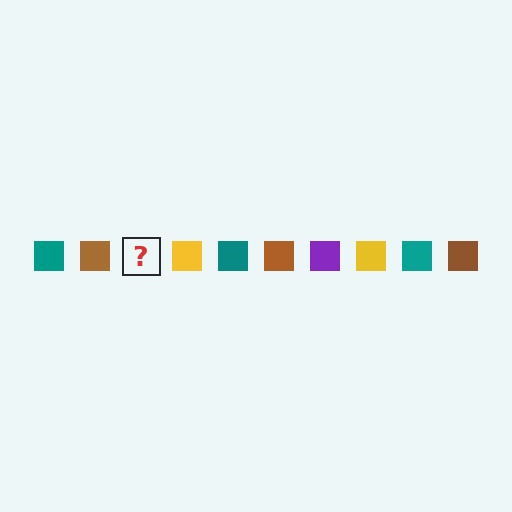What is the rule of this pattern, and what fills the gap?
The rule is that the pattern cycles through teal, brown, purple, yellow squares. The gap should be filled with a purple square.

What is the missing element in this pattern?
The missing element is a purple square.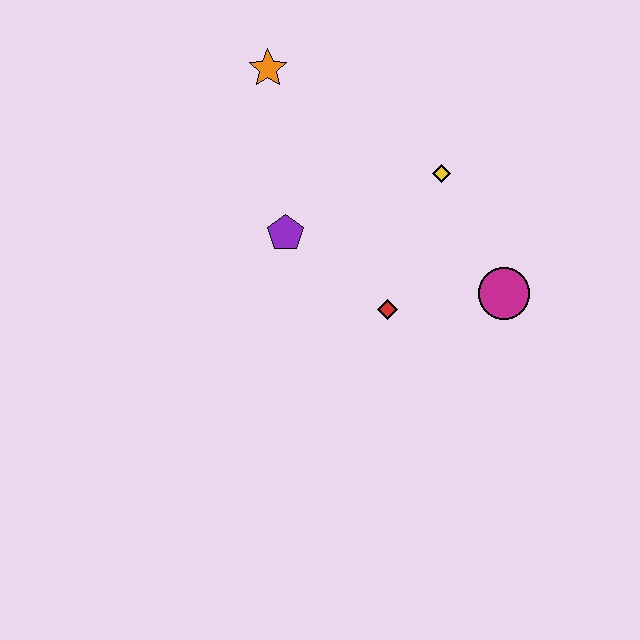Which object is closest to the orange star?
The purple pentagon is closest to the orange star.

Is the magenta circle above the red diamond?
Yes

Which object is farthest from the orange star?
The magenta circle is farthest from the orange star.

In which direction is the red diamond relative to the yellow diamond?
The red diamond is below the yellow diamond.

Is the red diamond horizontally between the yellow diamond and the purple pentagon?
Yes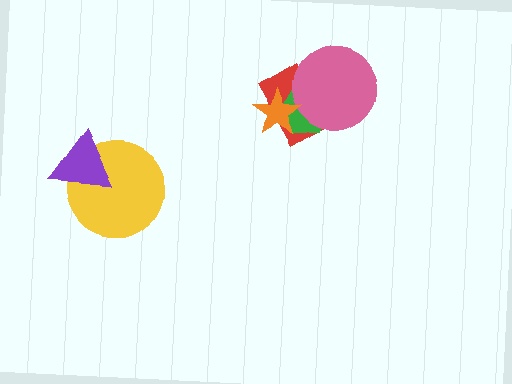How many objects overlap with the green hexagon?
3 objects overlap with the green hexagon.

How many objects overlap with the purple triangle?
1 object overlaps with the purple triangle.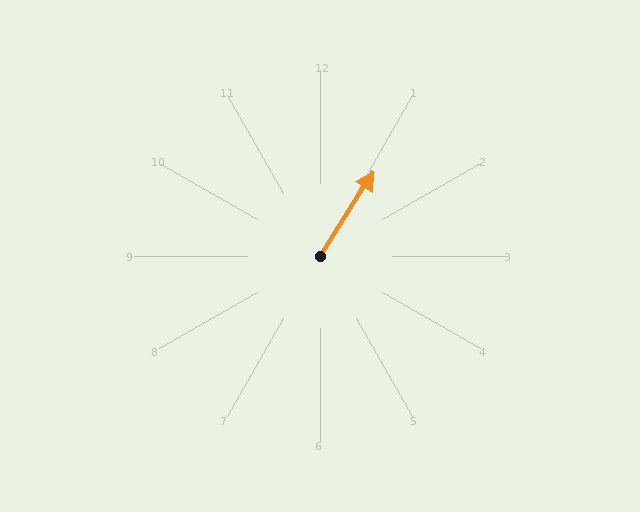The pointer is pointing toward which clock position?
Roughly 1 o'clock.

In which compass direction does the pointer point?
Northeast.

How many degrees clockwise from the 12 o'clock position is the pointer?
Approximately 33 degrees.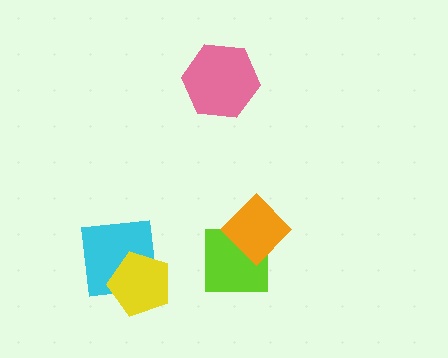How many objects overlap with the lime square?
1 object overlaps with the lime square.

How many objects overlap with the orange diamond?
1 object overlaps with the orange diamond.